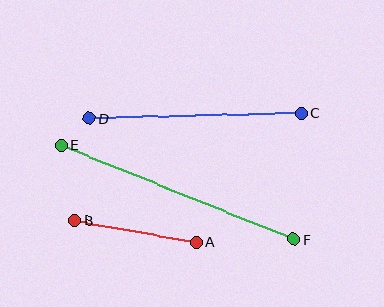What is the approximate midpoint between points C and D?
The midpoint is at approximately (195, 116) pixels.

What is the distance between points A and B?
The distance is approximately 123 pixels.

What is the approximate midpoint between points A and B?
The midpoint is at approximately (136, 231) pixels.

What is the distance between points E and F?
The distance is approximately 251 pixels.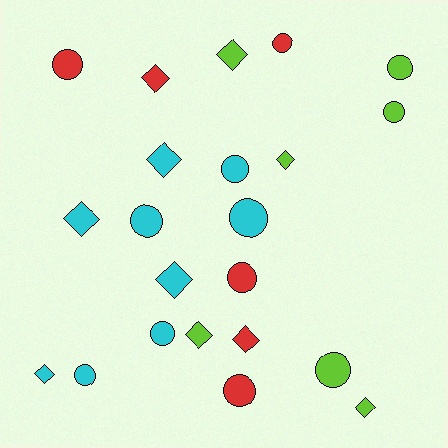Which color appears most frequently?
Cyan, with 9 objects.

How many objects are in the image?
There are 22 objects.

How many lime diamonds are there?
There are 4 lime diamonds.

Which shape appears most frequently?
Circle, with 12 objects.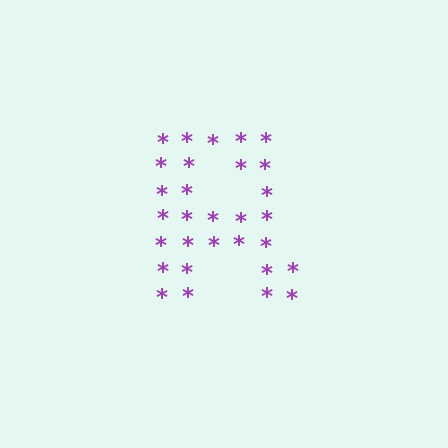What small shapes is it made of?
It is made of small asterisks.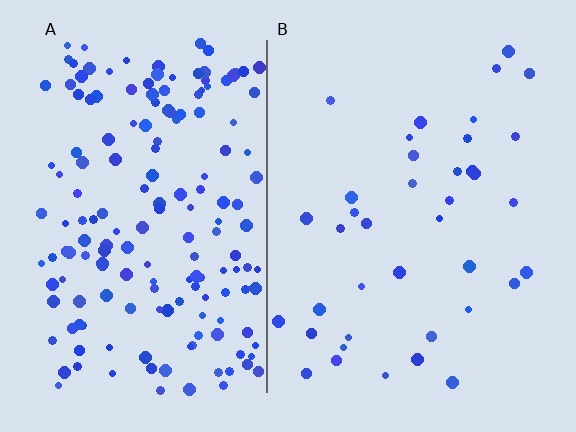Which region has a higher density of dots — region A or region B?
A (the left).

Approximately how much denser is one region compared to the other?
Approximately 4.5× — region A over region B.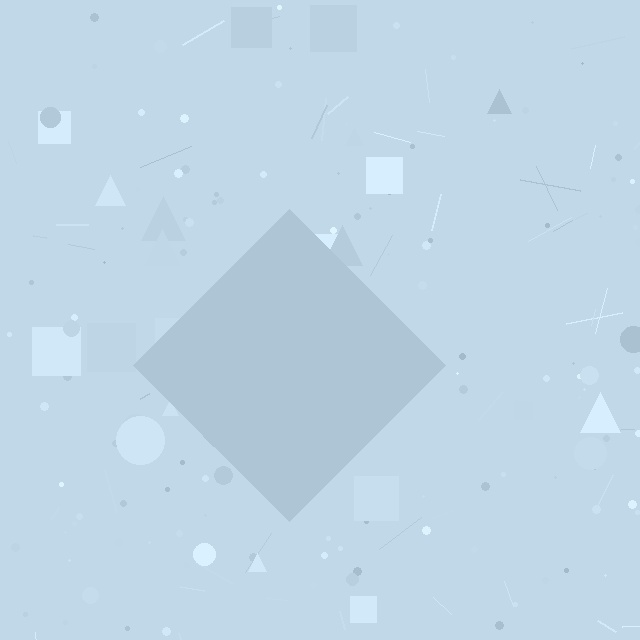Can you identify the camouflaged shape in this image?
The camouflaged shape is a diamond.